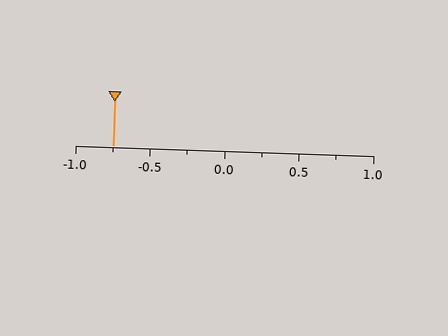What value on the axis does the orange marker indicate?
The marker indicates approximately -0.75.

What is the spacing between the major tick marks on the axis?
The major ticks are spaced 0.5 apart.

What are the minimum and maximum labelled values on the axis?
The axis runs from -1.0 to 1.0.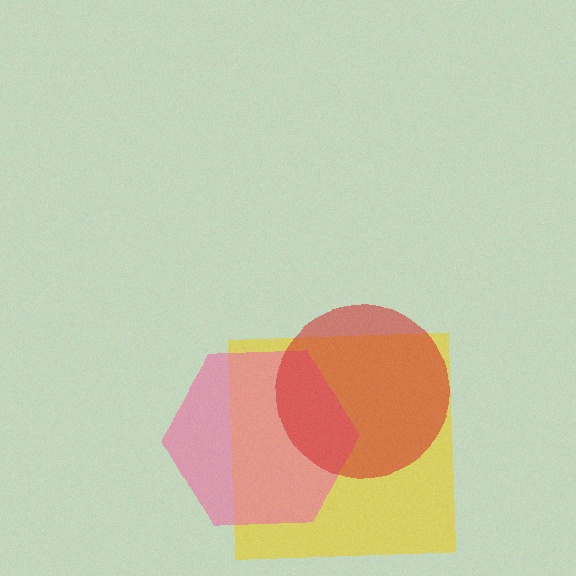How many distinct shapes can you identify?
There are 3 distinct shapes: a yellow square, a pink hexagon, a red circle.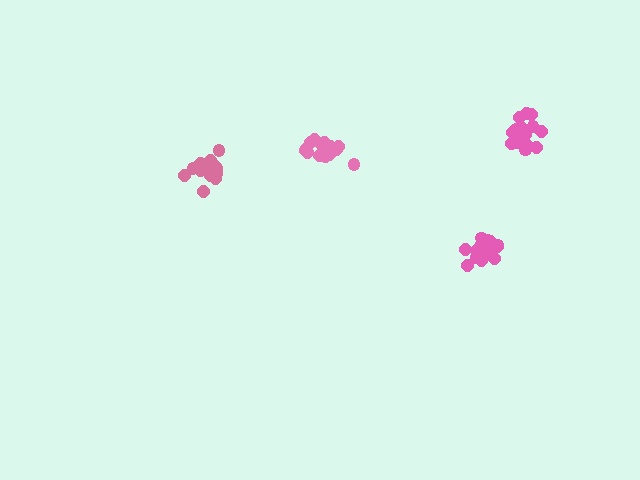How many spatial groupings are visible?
There are 4 spatial groupings.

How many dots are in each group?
Group 1: 20 dots, Group 2: 20 dots, Group 3: 15 dots, Group 4: 15 dots (70 total).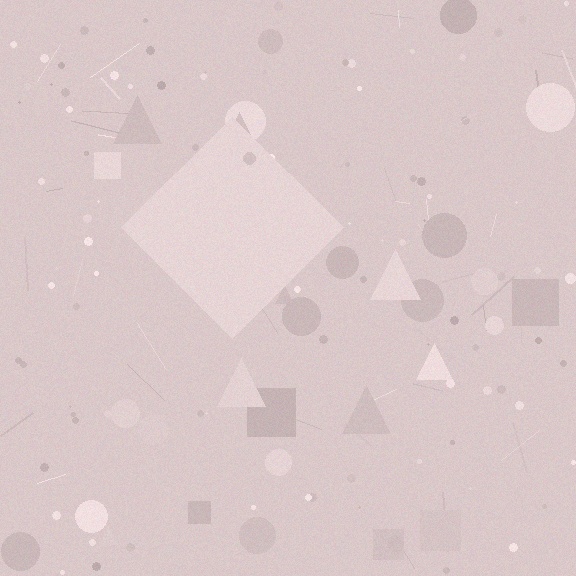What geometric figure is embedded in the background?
A diamond is embedded in the background.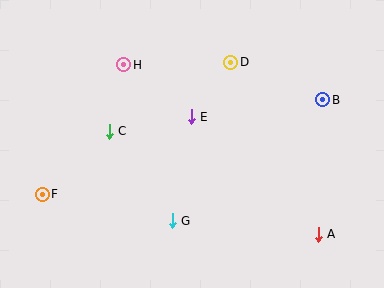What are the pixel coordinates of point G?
Point G is at (172, 221).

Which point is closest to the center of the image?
Point E at (191, 117) is closest to the center.